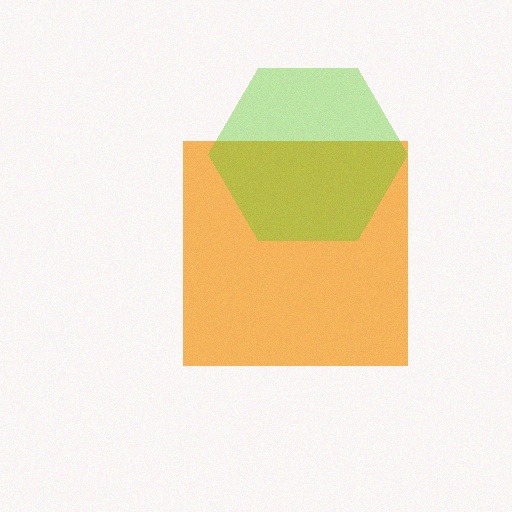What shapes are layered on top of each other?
The layered shapes are: an orange square, a lime hexagon.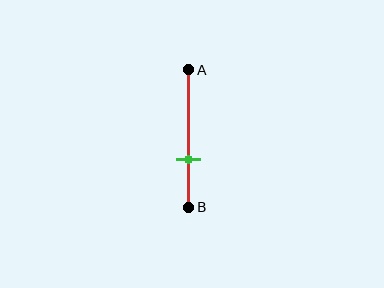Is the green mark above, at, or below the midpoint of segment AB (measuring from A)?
The green mark is below the midpoint of segment AB.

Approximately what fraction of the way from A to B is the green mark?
The green mark is approximately 65% of the way from A to B.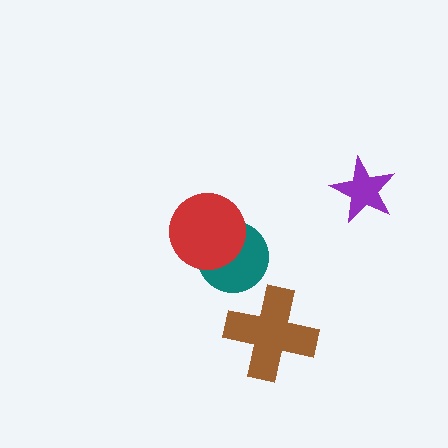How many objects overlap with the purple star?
0 objects overlap with the purple star.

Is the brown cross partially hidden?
No, no other shape covers it.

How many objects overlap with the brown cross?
0 objects overlap with the brown cross.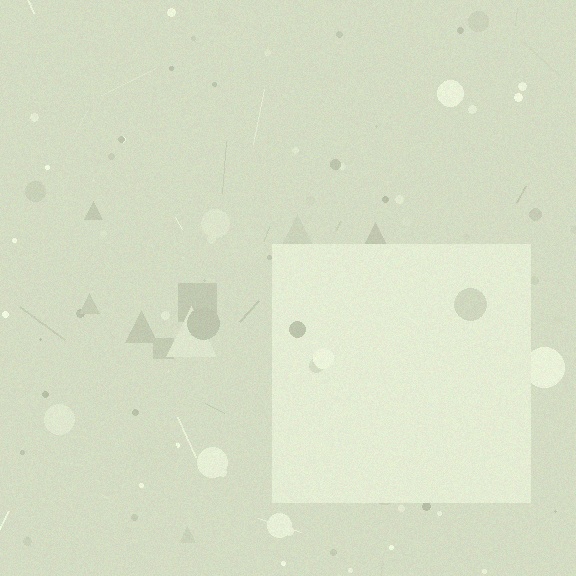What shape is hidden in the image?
A square is hidden in the image.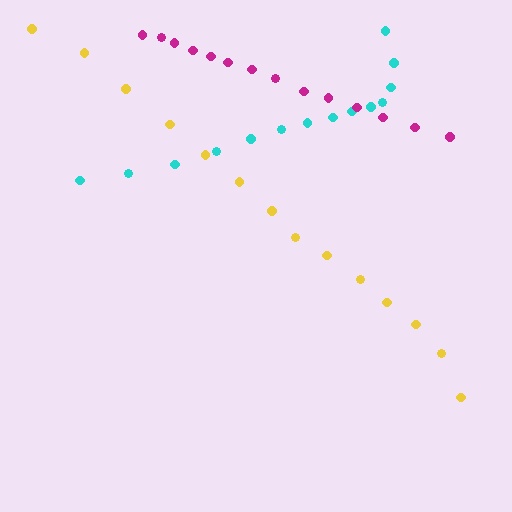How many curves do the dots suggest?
There are 3 distinct paths.